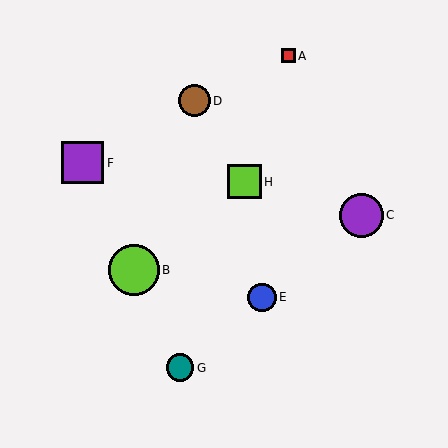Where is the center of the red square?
The center of the red square is at (288, 56).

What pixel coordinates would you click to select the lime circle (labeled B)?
Click at (134, 270) to select the lime circle B.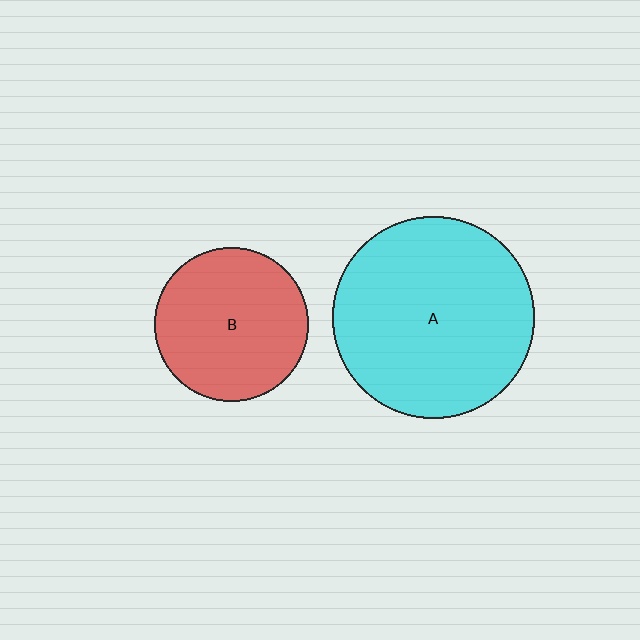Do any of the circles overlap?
No, none of the circles overlap.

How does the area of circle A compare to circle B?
Approximately 1.7 times.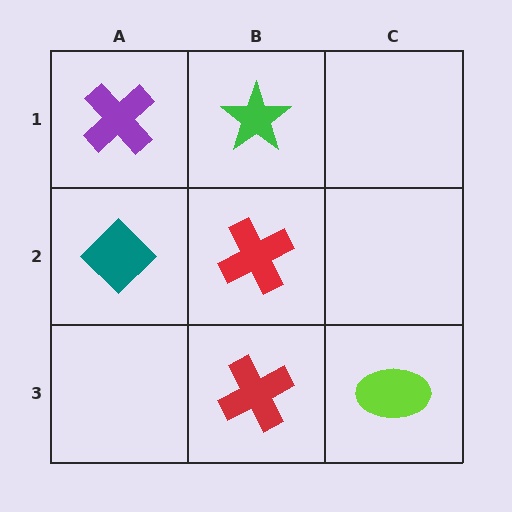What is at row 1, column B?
A green star.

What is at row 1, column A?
A purple cross.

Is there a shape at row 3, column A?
No, that cell is empty.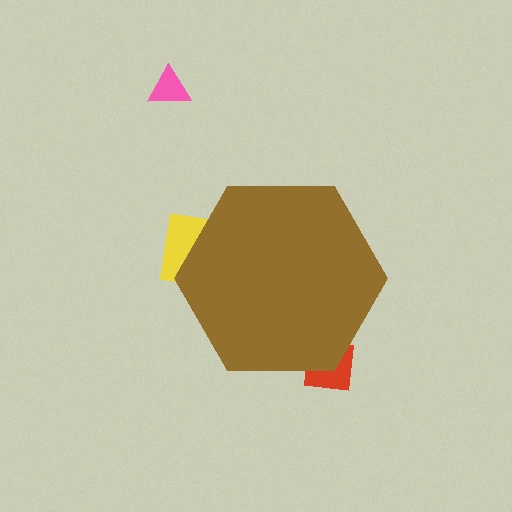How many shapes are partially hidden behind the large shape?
2 shapes are partially hidden.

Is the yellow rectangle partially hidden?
Yes, the yellow rectangle is partially hidden behind the brown hexagon.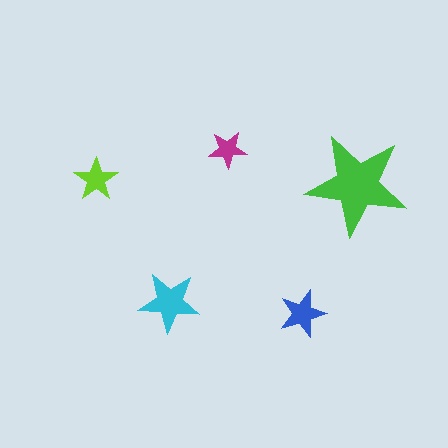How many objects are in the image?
There are 5 objects in the image.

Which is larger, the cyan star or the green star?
The green one.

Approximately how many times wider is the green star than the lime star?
About 2.5 times wider.